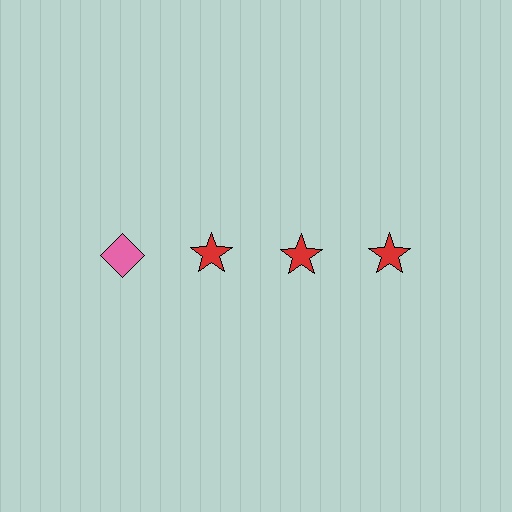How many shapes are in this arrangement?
There are 4 shapes arranged in a grid pattern.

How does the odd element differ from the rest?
It differs in both color (pink instead of red) and shape (diamond instead of star).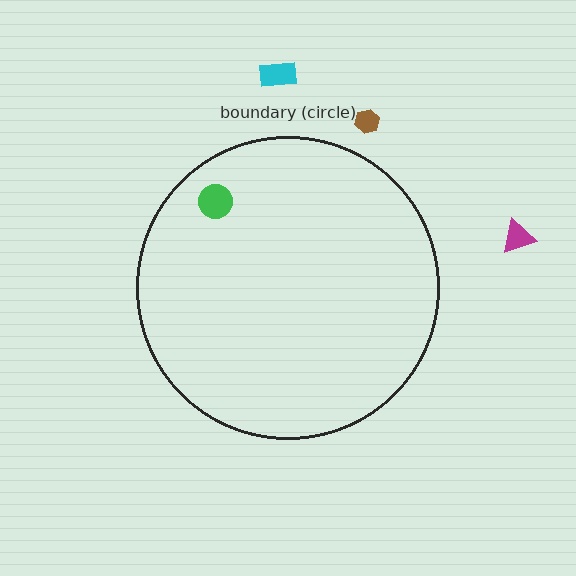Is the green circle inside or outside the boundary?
Inside.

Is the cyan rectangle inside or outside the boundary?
Outside.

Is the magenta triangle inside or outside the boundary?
Outside.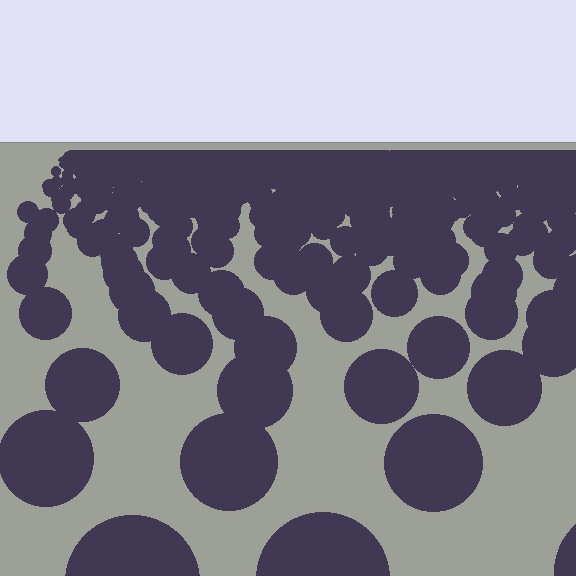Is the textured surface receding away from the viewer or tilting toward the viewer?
The surface is receding away from the viewer. Texture elements get smaller and denser toward the top.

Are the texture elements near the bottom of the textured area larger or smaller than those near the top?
Larger. Near the bottom, elements are closer to the viewer and appear at a bigger on-screen size.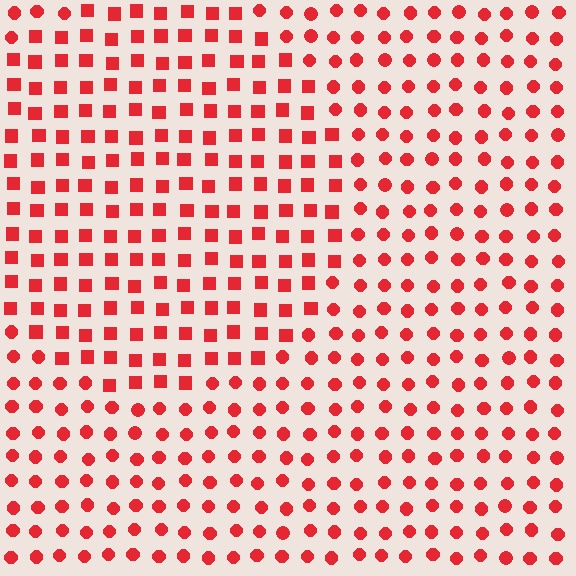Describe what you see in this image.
The image is filled with small red elements arranged in a uniform grid. A circle-shaped region contains squares, while the surrounding area contains circles. The boundary is defined purely by the change in element shape.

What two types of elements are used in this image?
The image uses squares inside the circle region and circles outside it.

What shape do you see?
I see a circle.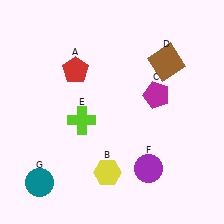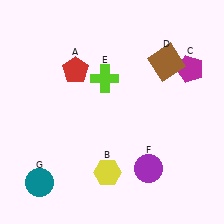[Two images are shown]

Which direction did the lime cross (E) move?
The lime cross (E) moved up.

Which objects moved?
The objects that moved are: the magenta pentagon (C), the lime cross (E).